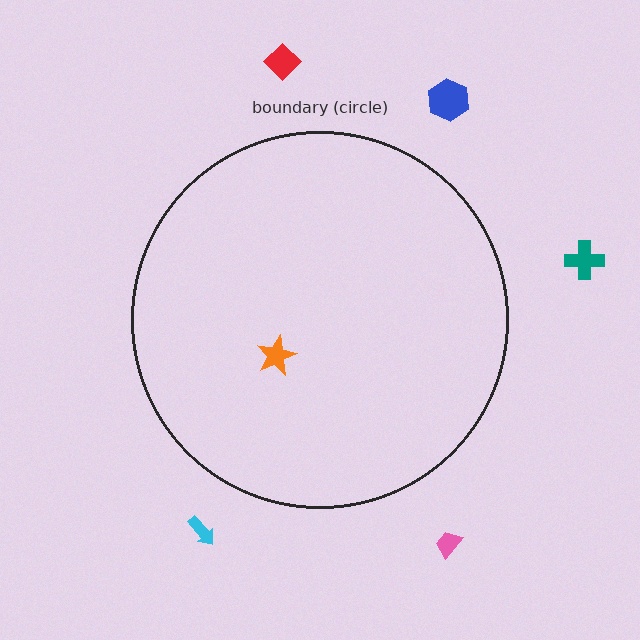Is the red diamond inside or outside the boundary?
Outside.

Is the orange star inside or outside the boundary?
Inside.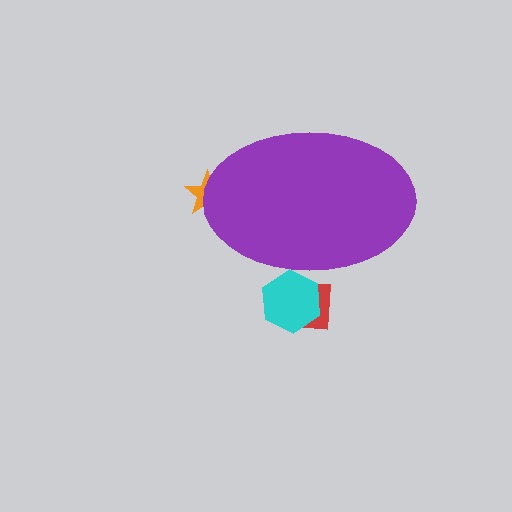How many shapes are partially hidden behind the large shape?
3 shapes are partially hidden.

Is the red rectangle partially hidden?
Yes, the red rectangle is partially hidden behind the purple ellipse.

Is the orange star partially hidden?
Yes, the orange star is partially hidden behind the purple ellipse.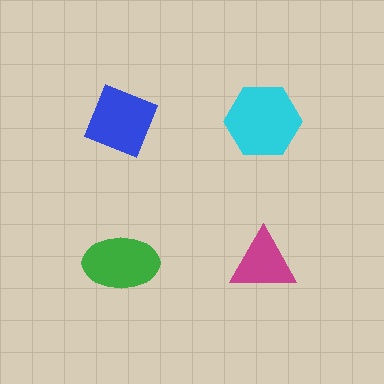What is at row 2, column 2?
A magenta triangle.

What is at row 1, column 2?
A cyan hexagon.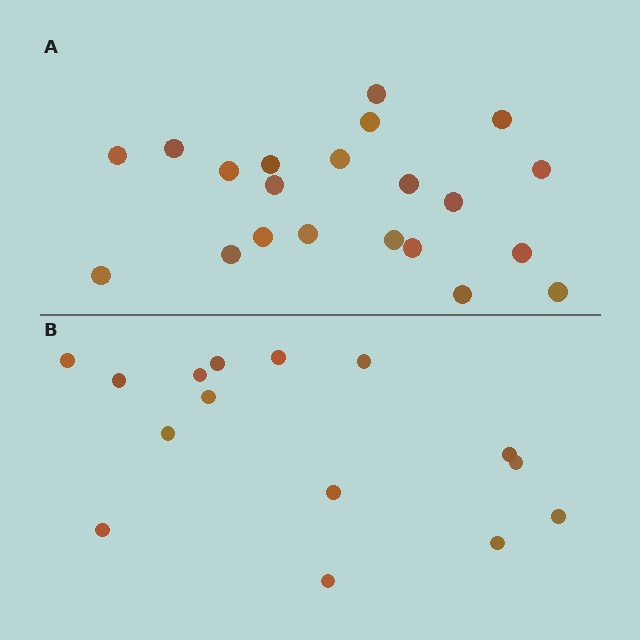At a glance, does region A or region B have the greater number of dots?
Region A (the top region) has more dots.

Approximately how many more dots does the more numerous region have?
Region A has about 6 more dots than region B.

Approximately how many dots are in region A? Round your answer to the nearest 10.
About 20 dots. (The exact count is 21, which rounds to 20.)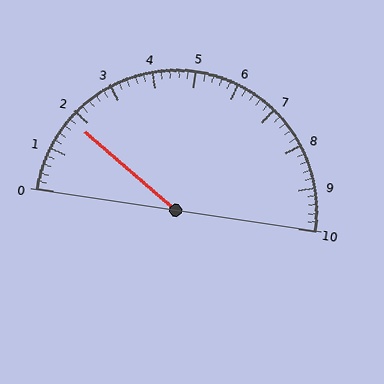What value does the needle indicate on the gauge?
The needle indicates approximately 1.8.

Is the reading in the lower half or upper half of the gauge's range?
The reading is in the lower half of the range (0 to 10).